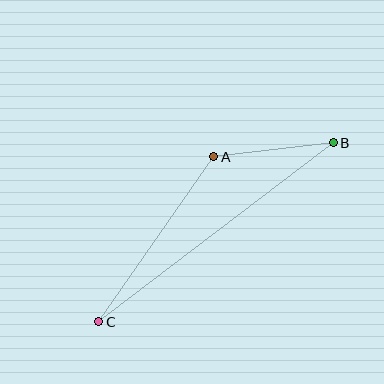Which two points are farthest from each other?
Points B and C are farthest from each other.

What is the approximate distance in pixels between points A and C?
The distance between A and C is approximately 201 pixels.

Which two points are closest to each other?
Points A and B are closest to each other.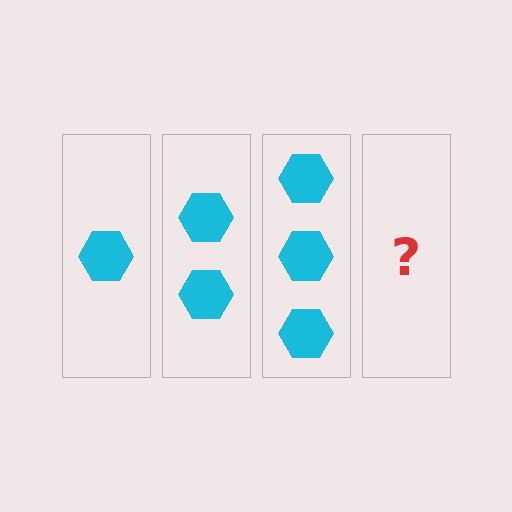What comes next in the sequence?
The next element should be 4 hexagons.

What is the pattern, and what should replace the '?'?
The pattern is that each step adds one more hexagon. The '?' should be 4 hexagons.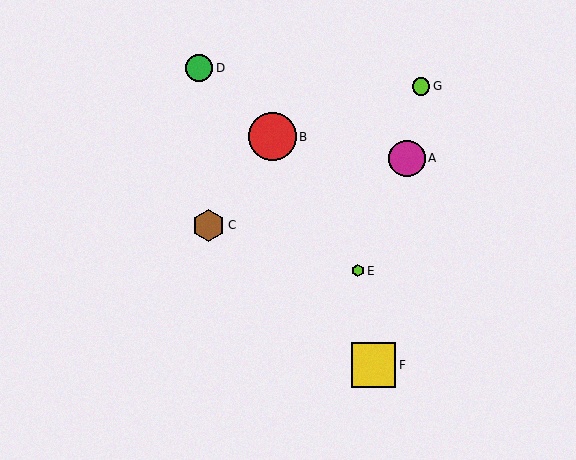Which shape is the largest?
The red circle (labeled B) is the largest.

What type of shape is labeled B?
Shape B is a red circle.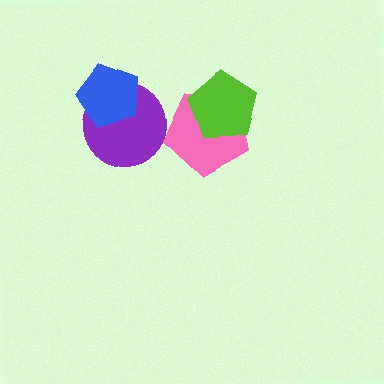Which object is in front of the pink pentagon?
The lime pentagon is in front of the pink pentagon.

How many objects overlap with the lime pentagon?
1 object overlaps with the lime pentagon.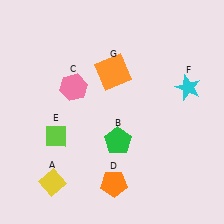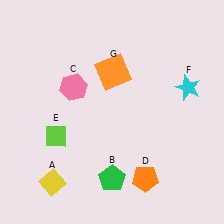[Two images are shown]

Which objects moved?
The objects that moved are: the green pentagon (B), the orange pentagon (D).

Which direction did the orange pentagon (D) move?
The orange pentagon (D) moved right.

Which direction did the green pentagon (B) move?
The green pentagon (B) moved down.